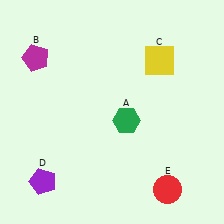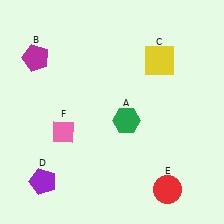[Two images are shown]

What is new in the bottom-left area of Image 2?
A pink diamond (F) was added in the bottom-left area of Image 2.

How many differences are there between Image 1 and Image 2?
There is 1 difference between the two images.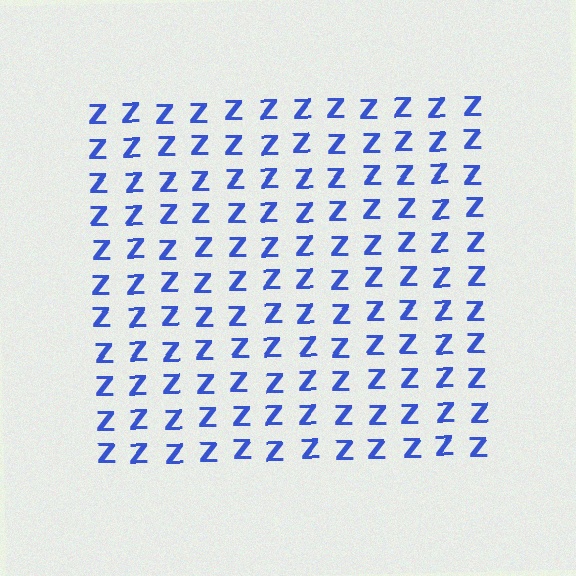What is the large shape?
The large shape is a square.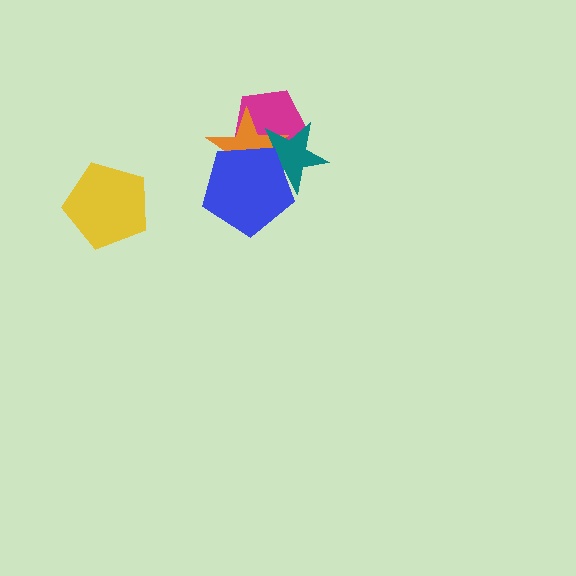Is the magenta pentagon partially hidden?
Yes, it is partially covered by another shape.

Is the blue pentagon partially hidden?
No, no other shape covers it.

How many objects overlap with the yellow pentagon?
0 objects overlap with the yellow pentagon.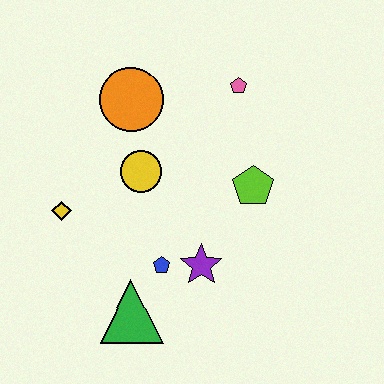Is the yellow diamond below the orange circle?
Yes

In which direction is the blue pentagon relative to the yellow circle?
The blue pentagon is below the yellow circle.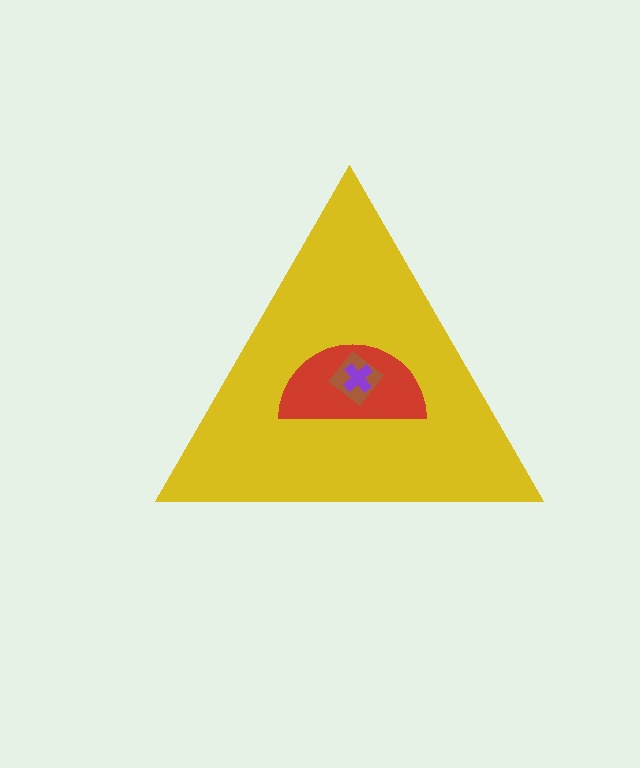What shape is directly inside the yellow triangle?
The red semicircle.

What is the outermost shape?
The yellow triangle.